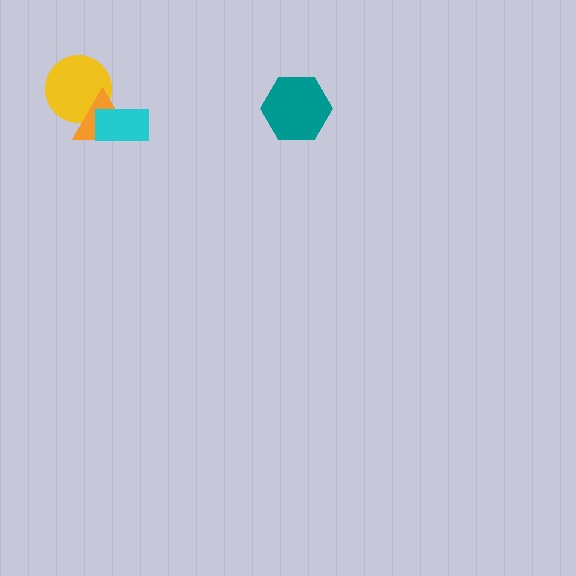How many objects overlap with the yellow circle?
1 object overlaps with the yellow circle.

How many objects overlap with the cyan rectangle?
1 object overlaps with the cyan rectangle.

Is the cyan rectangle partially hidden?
No, no other shape covers it.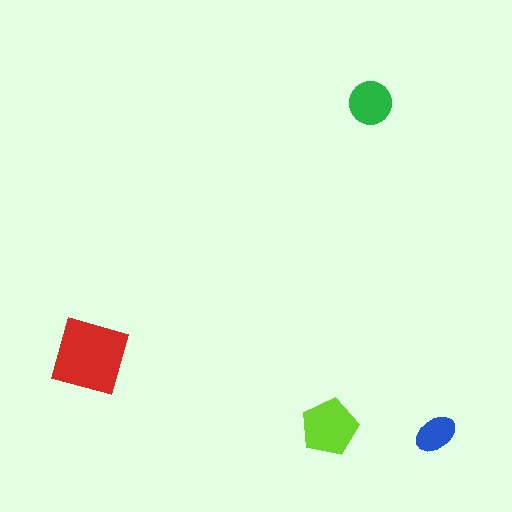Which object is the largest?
The red diamond.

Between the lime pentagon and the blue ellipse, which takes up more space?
The lime pentagon.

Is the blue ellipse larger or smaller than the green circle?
Smaller.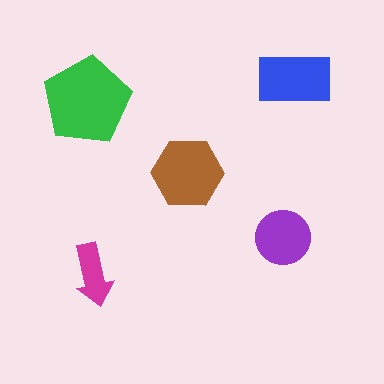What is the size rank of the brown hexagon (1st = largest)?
2nd.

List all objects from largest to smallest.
The green pentagon, the brown hexagon, the blue rectangle, the purple circle, the magenta arrow.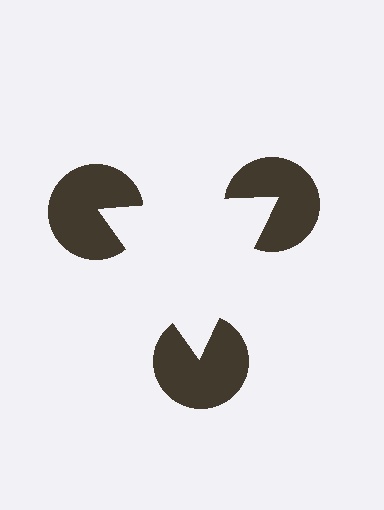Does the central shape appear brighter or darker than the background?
It typically appears slightly brighter than the background, even though no actual brightness change is drawn.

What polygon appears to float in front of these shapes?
An illusory triangle — its edges are inferred from the aligned wedge cuts in the pac-man discs, not physically drawn.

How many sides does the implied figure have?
3 sides.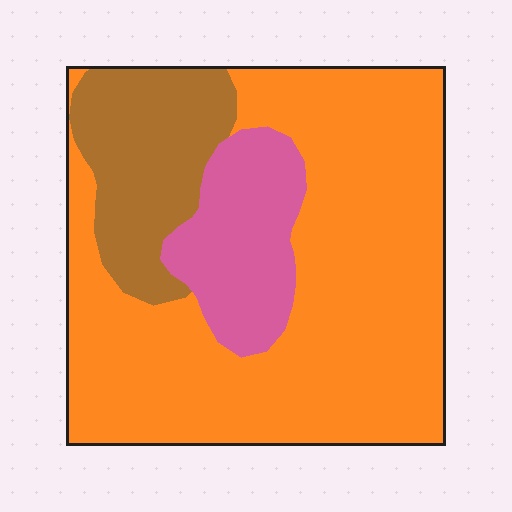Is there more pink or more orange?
Orange.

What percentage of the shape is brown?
Brown covers 18% of the shape.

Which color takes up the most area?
Orange, at roughly 65%.